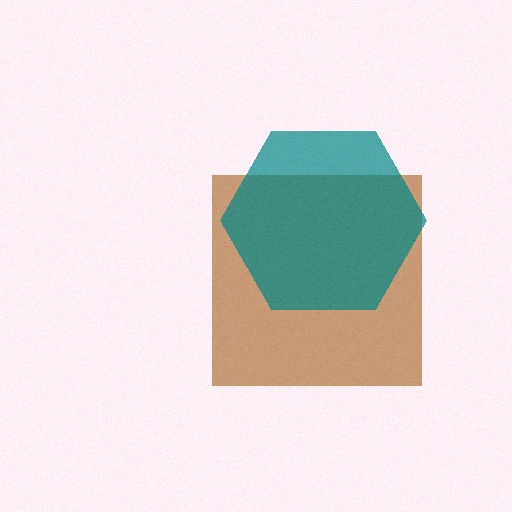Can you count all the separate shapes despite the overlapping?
Yes, there are 2 separate shapes.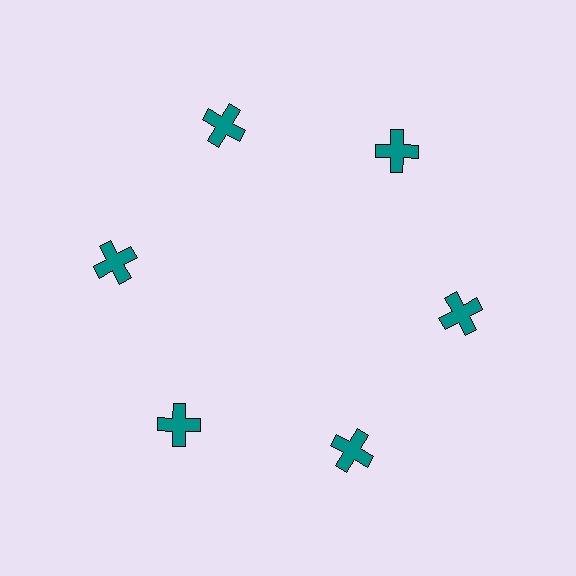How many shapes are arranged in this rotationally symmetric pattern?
There are 6 shapes, arranged in 6 groups of 1.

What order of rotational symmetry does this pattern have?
This pattern has 6-fold rotational symmetry.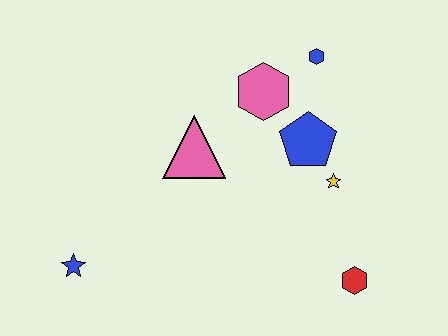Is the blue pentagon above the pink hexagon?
No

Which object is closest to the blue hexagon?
The pink hexagon is closest to the blue hexagon.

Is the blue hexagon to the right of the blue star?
Yes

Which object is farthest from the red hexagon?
The blue star is farthest from the red hexagon.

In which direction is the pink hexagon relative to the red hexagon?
The pink hexagon is above the red hexagon.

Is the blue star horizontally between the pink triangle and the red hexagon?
No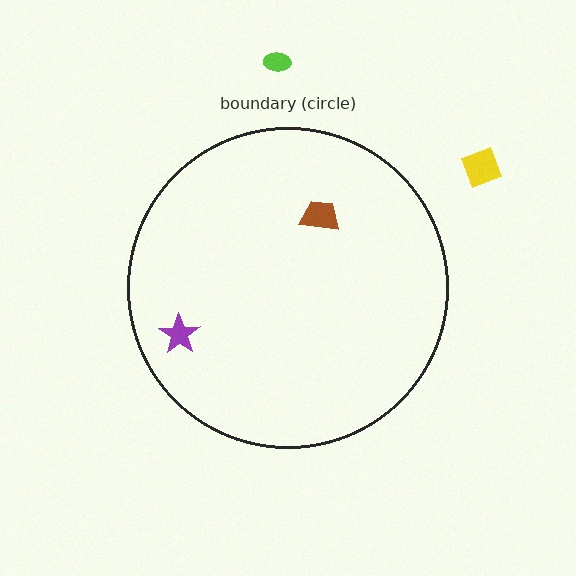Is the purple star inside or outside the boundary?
Inside.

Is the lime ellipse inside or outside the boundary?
Outside.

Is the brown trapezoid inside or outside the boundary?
Inside.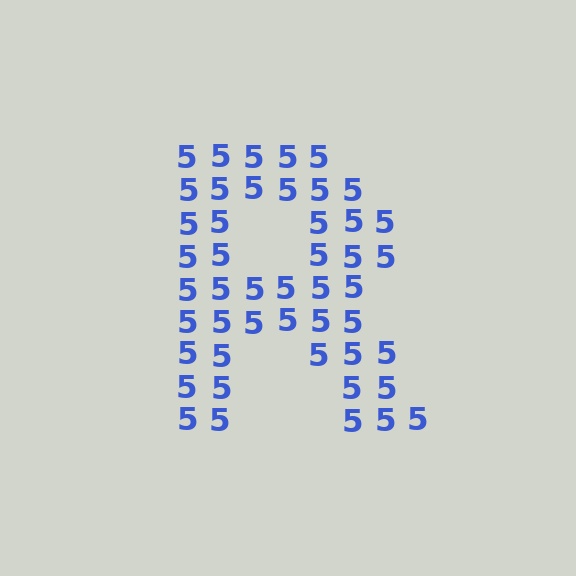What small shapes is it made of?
It is made of small digit 5's.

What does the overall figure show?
The overall figure shows the letter R.